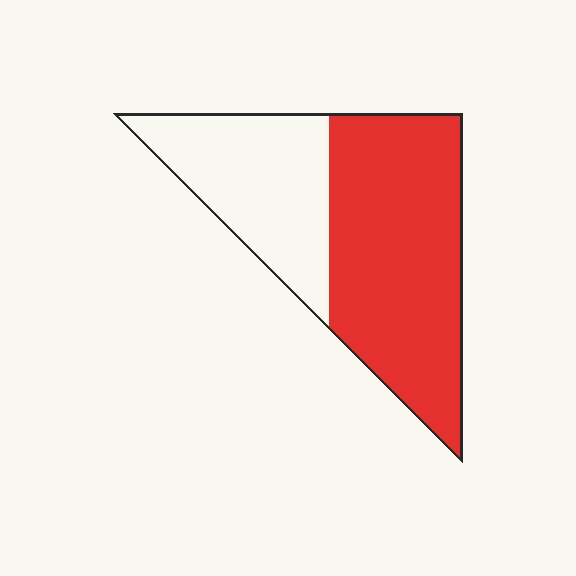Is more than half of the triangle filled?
Yes.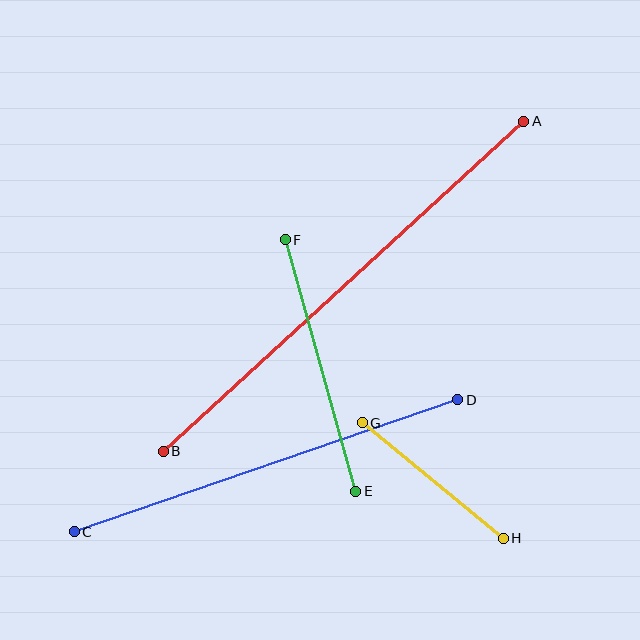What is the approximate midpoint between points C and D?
The midpoint is at approximately (266, 466) pixels.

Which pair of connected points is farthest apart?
Points A and B are farthest apart.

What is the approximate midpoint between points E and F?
The midpoint is at approximately (321, 365) pixels.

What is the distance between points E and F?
The distance is approximately 261 pixels.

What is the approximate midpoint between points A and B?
The midpoint is at approximately (343, 286) pixels.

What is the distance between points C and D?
The distance is approximately 406 pixels.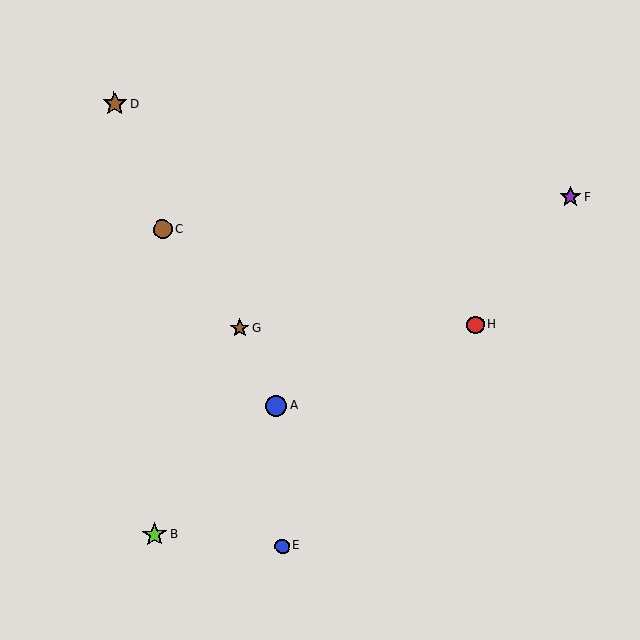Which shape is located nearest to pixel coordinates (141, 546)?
The lime star (labeled B) at (155, 535) is nearest to that location.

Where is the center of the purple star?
The center of the purple star is at (571, 197).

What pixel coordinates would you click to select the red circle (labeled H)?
Click at (476, 324) to select the red circle H.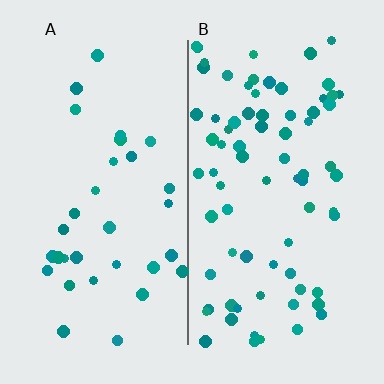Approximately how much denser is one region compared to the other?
Approximately 2.4× — region B over region A.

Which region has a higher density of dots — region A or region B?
B (the right).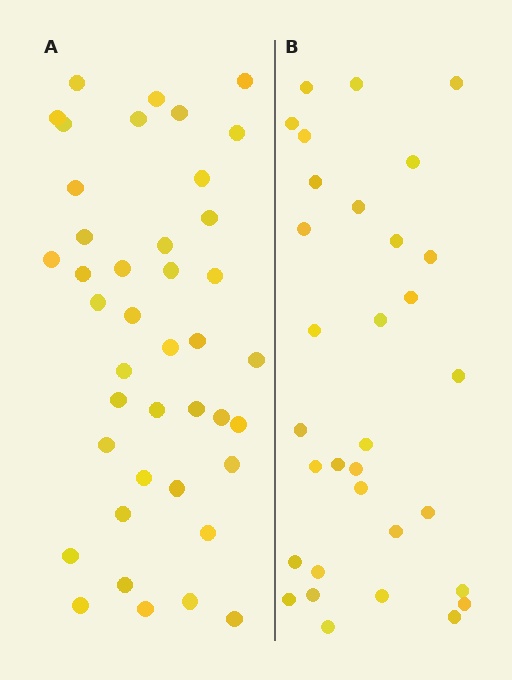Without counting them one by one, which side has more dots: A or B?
Region A (the left region) has more dots.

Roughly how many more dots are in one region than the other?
Region A has roughly 8 or so more dots than region B.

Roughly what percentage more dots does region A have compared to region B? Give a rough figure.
About 30% more.